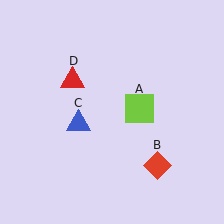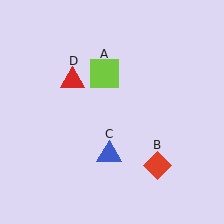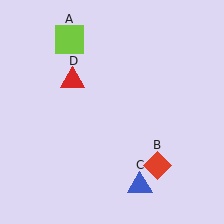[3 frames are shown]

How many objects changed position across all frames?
2 objects changed position: lime square (object A), blue triangle (object C).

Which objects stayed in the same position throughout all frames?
Red diamond (object B) and red triangle (object D) remained stationary.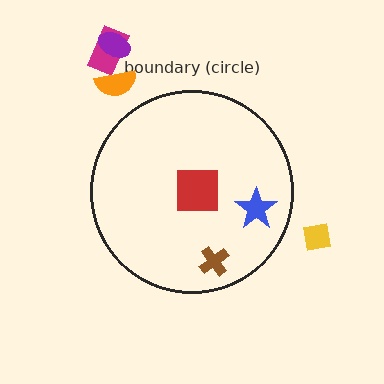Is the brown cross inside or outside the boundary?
Inside.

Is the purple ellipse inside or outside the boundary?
Outside.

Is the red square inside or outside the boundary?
Inside.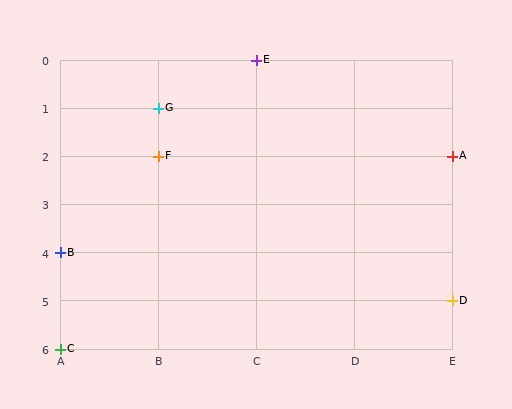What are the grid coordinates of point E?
Point E is at grid coordinates (C, 0).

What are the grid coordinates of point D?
Point D is at grid coordinates (E, 5).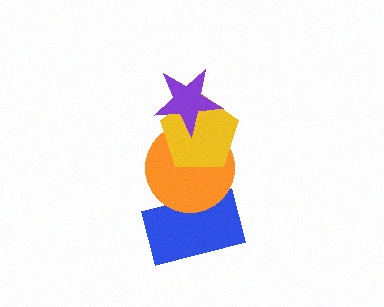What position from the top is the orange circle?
The orange circle is 3rd from the top.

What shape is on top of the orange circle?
The yellow pentagon is on top of the orange circle.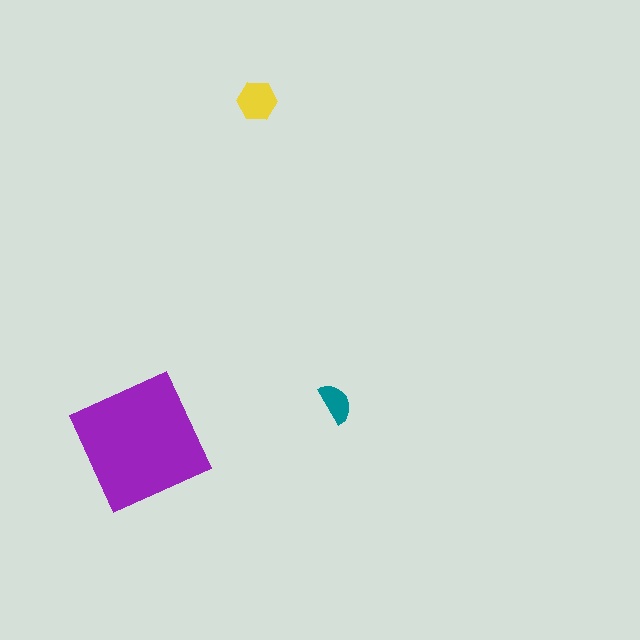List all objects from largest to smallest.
The purple square, the yellow hexagon, the teal semicircle.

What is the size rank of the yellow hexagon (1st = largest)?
2nd.